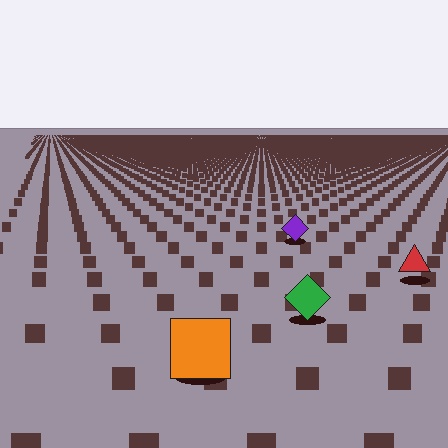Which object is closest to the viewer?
The orange square is closest. The texture marks near it are larger and more spread out.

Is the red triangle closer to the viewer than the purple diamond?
Yes. The red triangle is closer — you can tell from the texture gradient: the ground texture is coarser near it.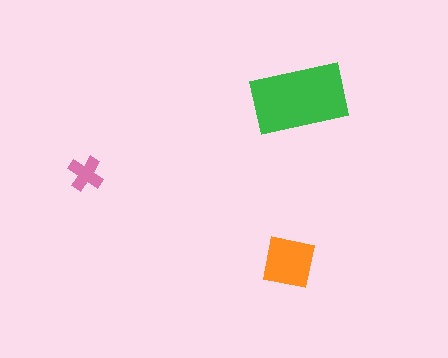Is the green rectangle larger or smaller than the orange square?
Larger.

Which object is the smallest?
The pink cross.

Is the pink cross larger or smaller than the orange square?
Smaller.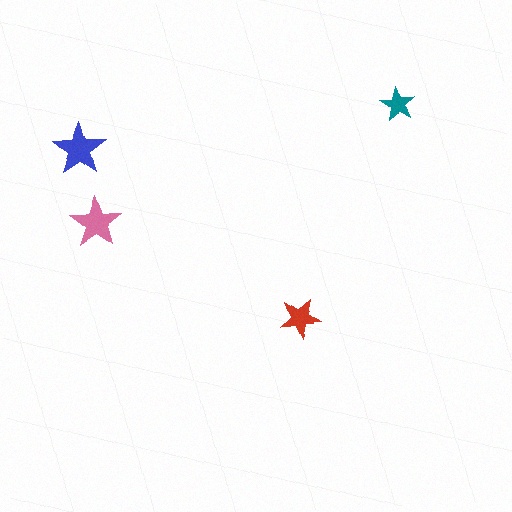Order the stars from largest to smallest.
the blue one, the pink one, the red one, the teal one.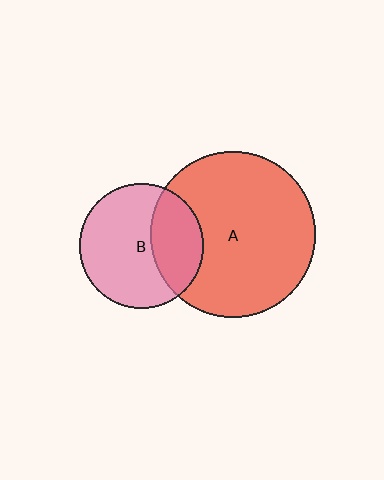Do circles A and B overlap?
Yes.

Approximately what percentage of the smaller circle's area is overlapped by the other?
Approximately 35%.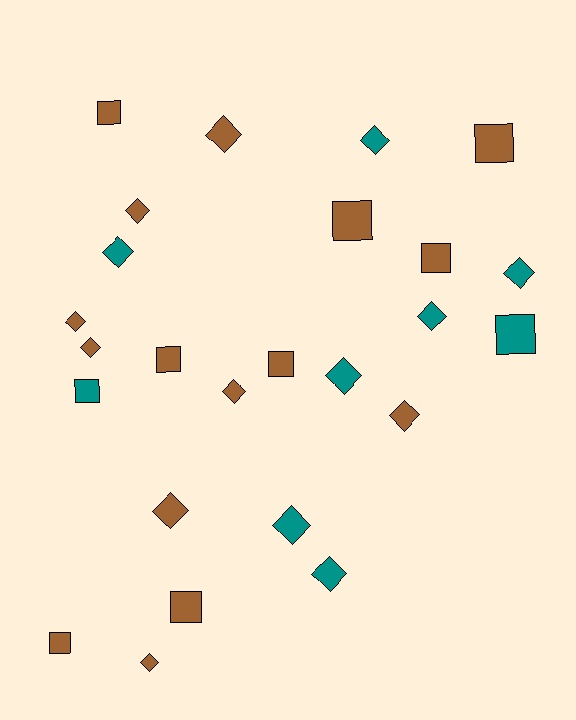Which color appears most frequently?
Brown, with 16 objects.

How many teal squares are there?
There are 2 teal squares.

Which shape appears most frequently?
Diamond, with 15 objects.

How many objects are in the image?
There are 25 objects.